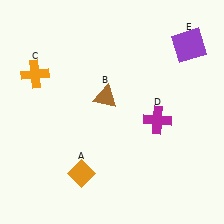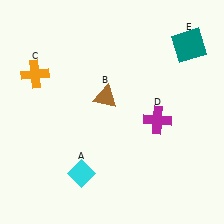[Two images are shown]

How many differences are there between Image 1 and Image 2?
There are 2 differences between the two images.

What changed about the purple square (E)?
In Image 1, E is purple. In Image 2, it changed to teal.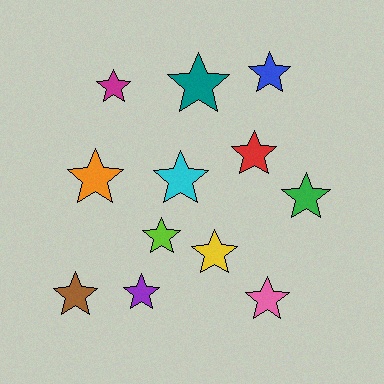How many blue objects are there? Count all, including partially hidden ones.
There is 1 blue object.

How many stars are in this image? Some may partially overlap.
There are 12 stars.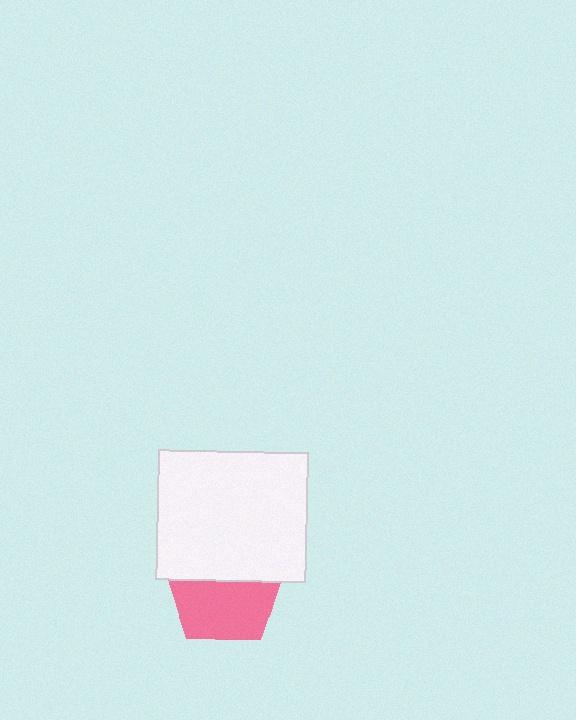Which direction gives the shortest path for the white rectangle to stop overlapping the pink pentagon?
Moving up gives the shortest separation.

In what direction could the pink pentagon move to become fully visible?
The pink pentagon could move down. That would shift it out from behind the white rectangle entirely.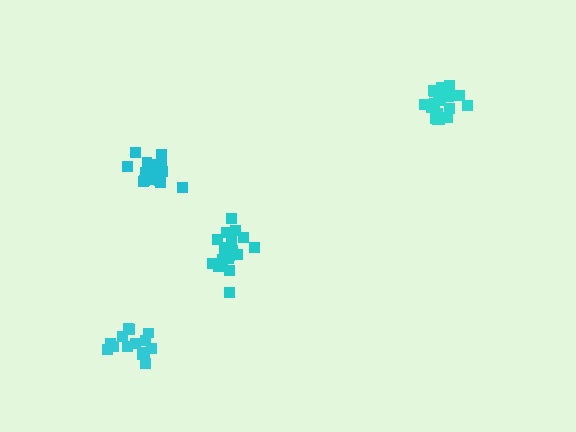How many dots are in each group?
Group 1: 21 dots, Group 2: 18 dots, Group 3: 16 dots, Group 4: 21 dots (76 total).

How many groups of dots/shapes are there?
There are 4 groups.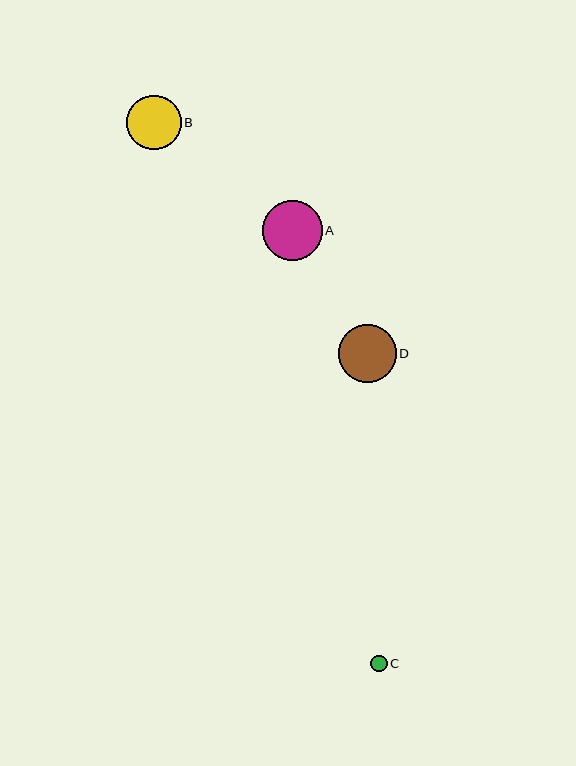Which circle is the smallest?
Circle C is the smallest with a size of approximately 17 pixels.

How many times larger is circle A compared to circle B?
Circle A is approximately 1.1 times the size of circle B.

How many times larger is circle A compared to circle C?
Circle A is approximately 3.6 times the size of circle C.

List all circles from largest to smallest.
From largest to smallest: A, D, B, C.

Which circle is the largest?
Circle A is the largest with a size of approximately 60 pixels.